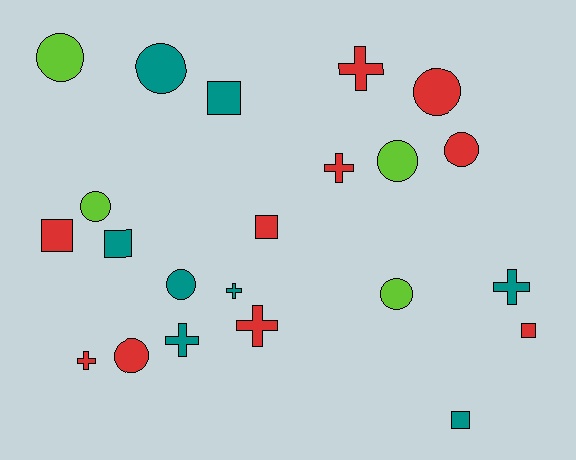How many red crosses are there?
There are 4 red crosses.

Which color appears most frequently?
Red, with 10 objects.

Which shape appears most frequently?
Circle, with 9 objects.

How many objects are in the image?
There are 22 objects.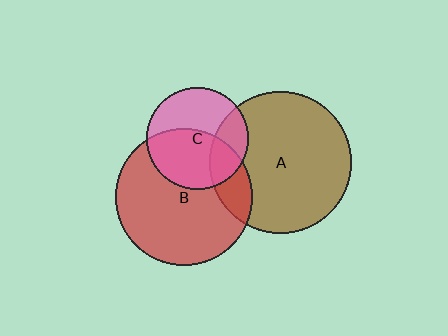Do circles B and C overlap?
Yes.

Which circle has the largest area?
Circle A (brown).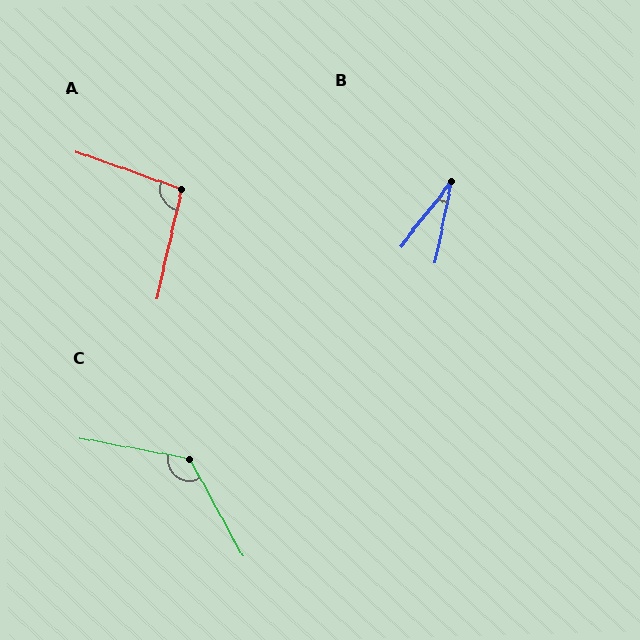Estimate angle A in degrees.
Approximately 97 degrees.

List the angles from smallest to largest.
B (27°), A (97°), C (129°).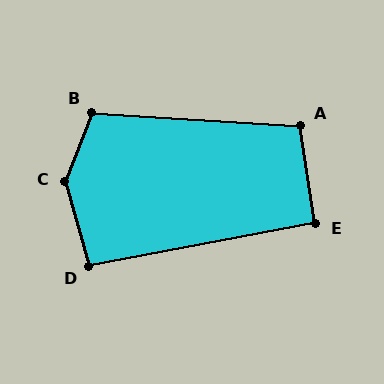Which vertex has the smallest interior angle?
E, at approximately 92 degrees.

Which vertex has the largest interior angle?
C, at approximately 143 degrees.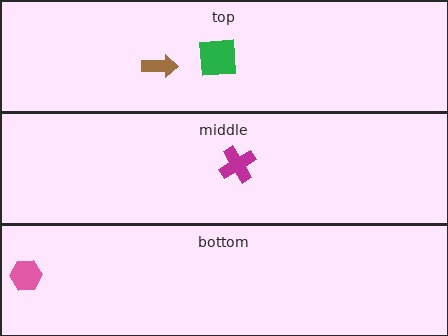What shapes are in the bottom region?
The pink hexagon.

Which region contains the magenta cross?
The middle region.